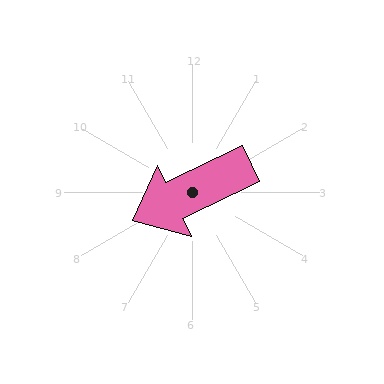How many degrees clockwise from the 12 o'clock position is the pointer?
Approximately 244 degrees.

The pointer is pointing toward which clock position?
Roughly 8 o'clock.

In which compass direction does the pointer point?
Southwest.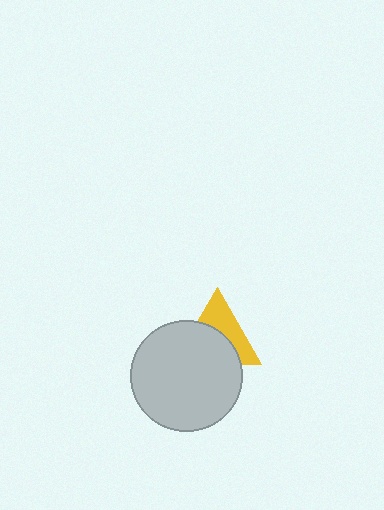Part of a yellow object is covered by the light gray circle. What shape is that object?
It is a triangle.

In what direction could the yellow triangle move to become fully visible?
The yellow triangle could move up. That would shift it out from behind the light gray circle entirely.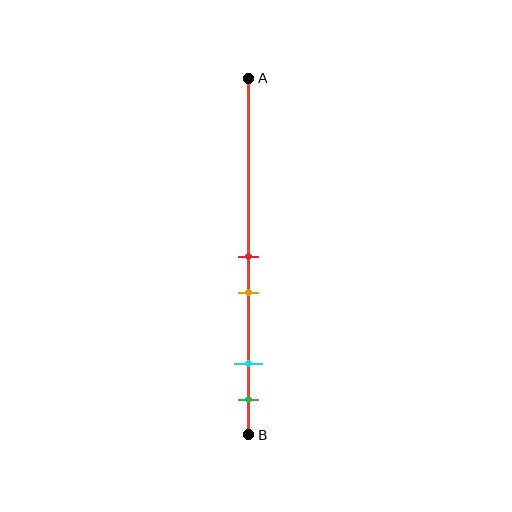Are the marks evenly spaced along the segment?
No, the marks are not evenly spaced.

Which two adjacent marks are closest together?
The red and orange marks are the closest adjacent pair.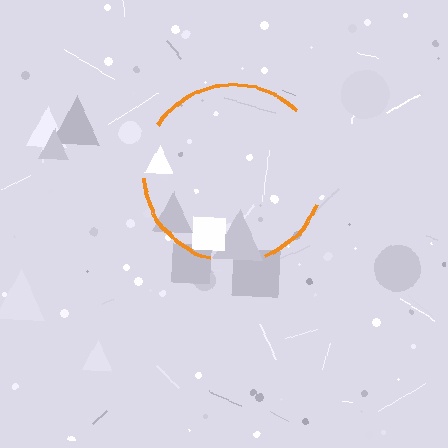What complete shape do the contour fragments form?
The contour fragments form a circle.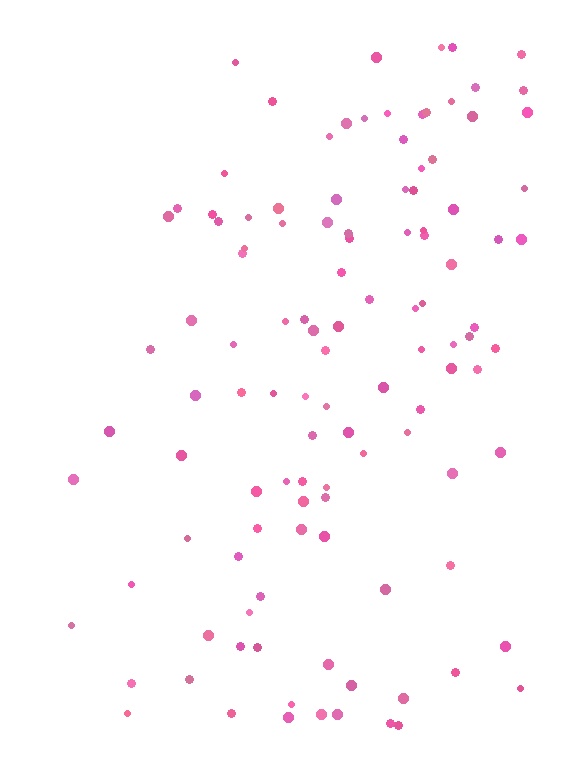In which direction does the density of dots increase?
From left to right, with the right side densest.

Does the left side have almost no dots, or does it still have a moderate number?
Still a moderate number, just noticeably fewer than the right.